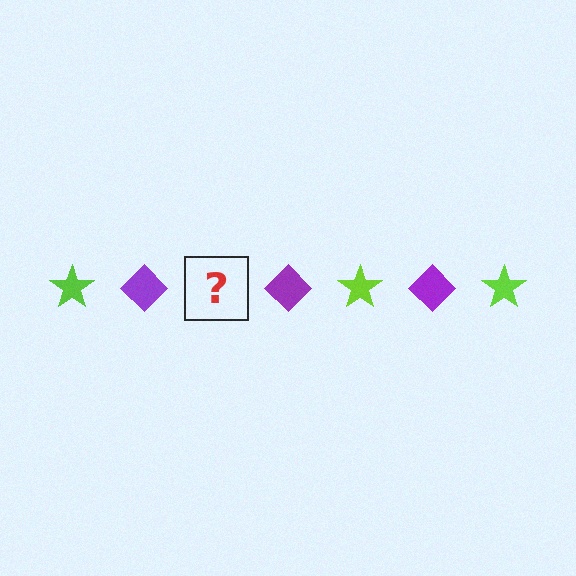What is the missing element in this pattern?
The missing element is a lime star.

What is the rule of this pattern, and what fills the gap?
The rule is that the pattern alternates between lime star and purple diamond. The gap should be filled with a lime star.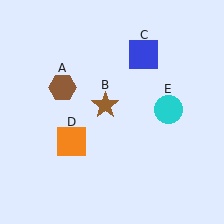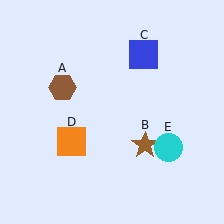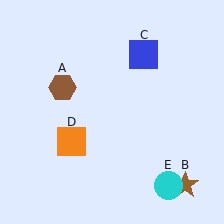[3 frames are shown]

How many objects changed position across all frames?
2 objects changed position: brown star (object B), cyan circle (object E).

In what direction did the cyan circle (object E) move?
The cyan circle (object E) moved down.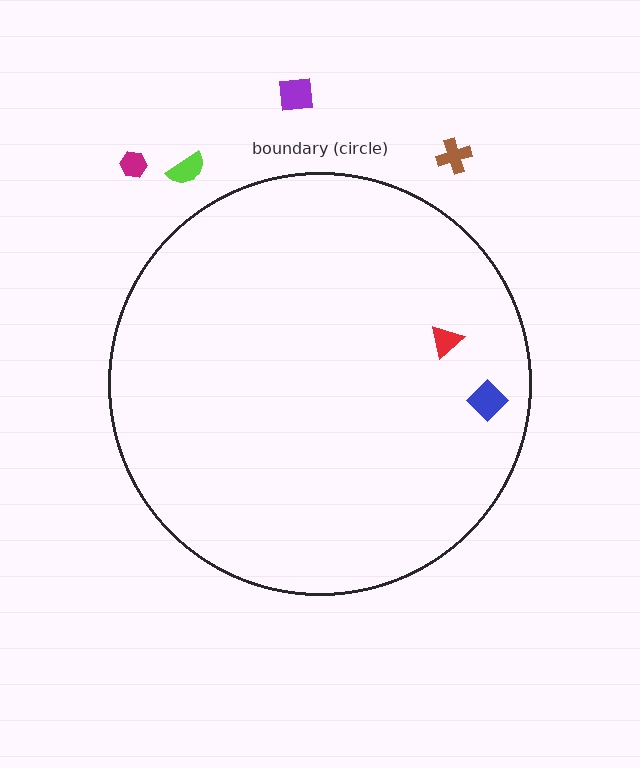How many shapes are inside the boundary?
2 inside, 4 outside.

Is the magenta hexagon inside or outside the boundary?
Outside.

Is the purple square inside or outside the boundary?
Outside.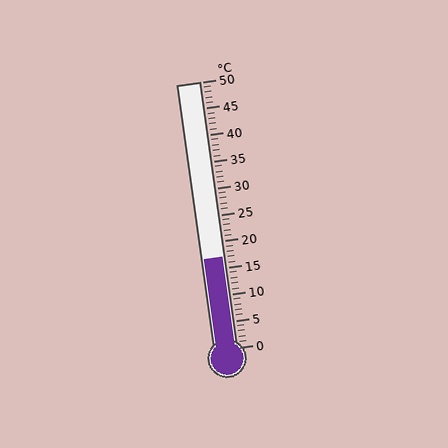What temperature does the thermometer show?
The thermometer shows approximately 17°C.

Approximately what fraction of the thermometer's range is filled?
The thermometer is filled to approximately 35% of its range.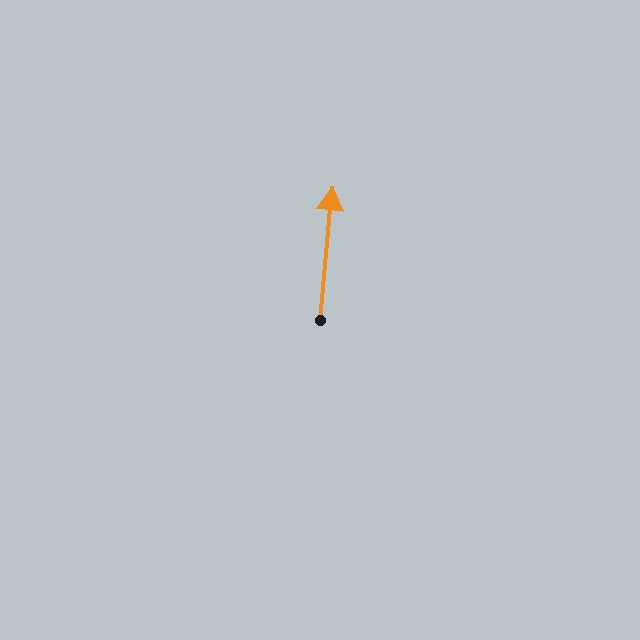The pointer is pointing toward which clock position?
Roughly 12 o'clock.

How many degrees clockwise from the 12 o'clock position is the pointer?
Approximately 5 degrees.